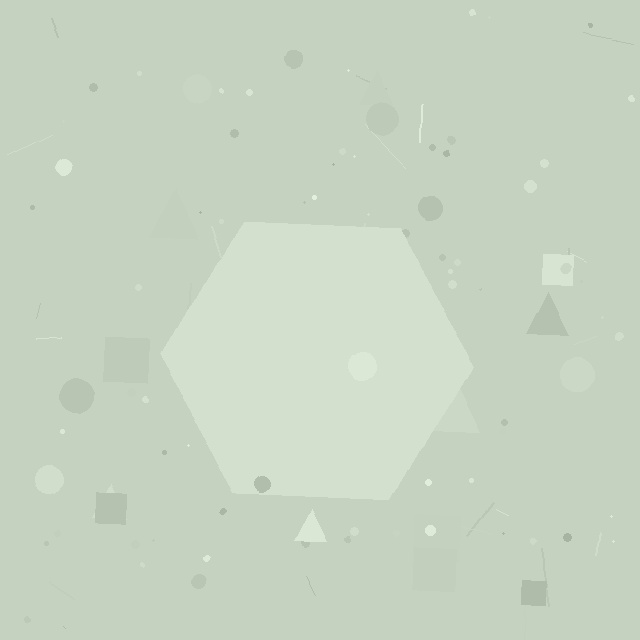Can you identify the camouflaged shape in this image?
The camouflaged shape is a hexagon.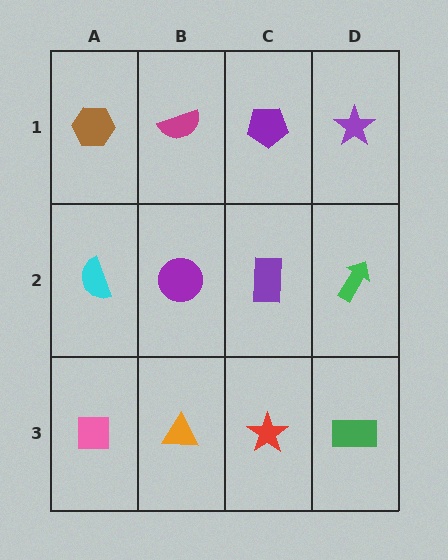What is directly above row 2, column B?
A magenta semicircle.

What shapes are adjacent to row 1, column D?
A green arrow (row 2, column D), a purple pentagon (row 1, column C).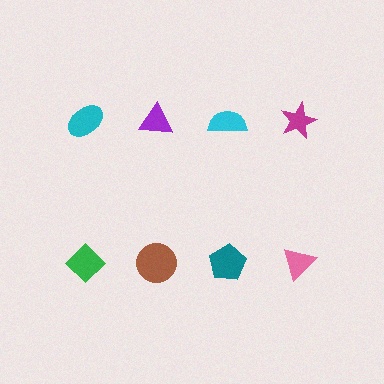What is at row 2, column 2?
A brown circle.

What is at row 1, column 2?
A purple triangle.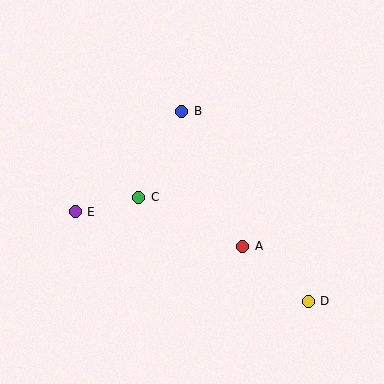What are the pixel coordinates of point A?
Point A is at (243, 246).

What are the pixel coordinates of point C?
Point C is at (139, 197).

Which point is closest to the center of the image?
Point C at (139, 197) is closest to the center.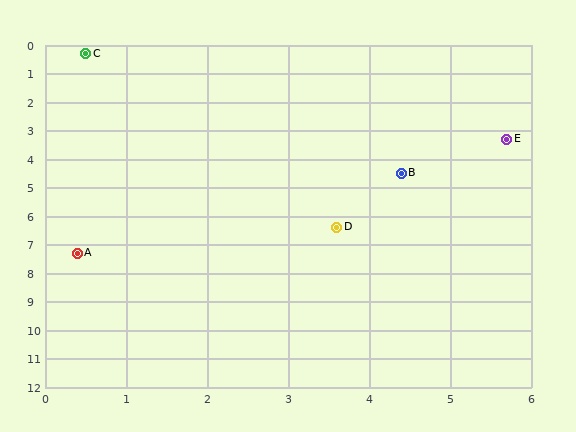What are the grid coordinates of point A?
Point A is at approximately (0.4, 7.3).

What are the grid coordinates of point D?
Point D is at approximately (3.6, 6.4).